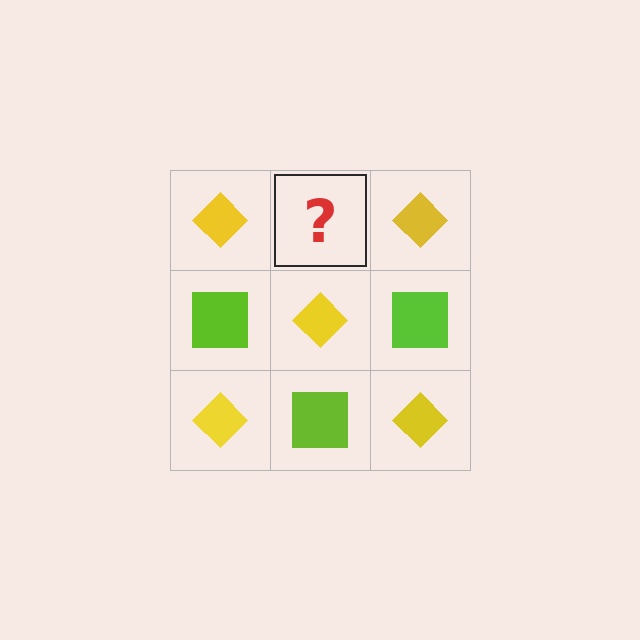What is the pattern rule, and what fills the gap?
The rule is that it alternates yellow diamond and lime square in a checkerboard pattern. The gap should be filled with a lime square.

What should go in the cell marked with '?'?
The missing cell should contain a lime square.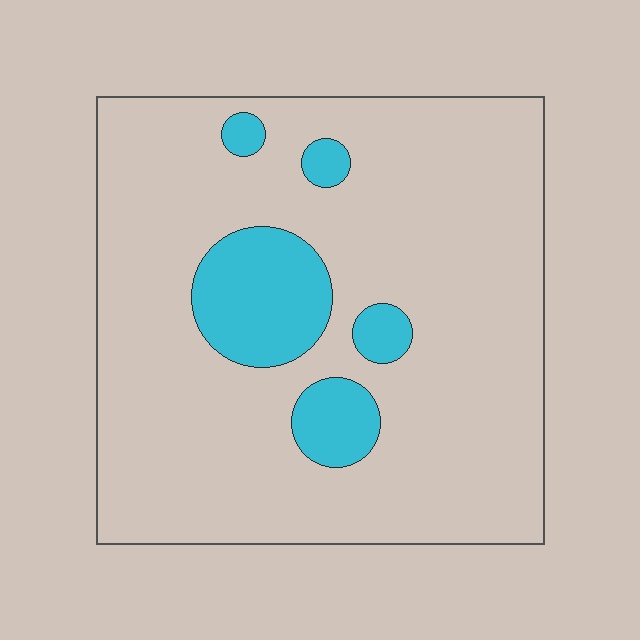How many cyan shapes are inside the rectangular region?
5.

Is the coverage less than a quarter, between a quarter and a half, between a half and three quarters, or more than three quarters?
Less than a quarter.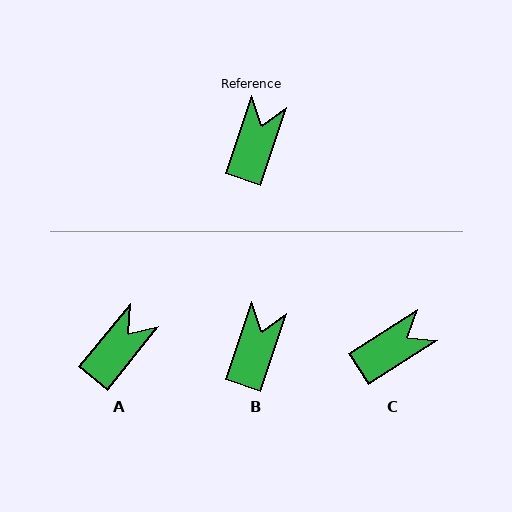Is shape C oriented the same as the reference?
No, it is off by about 39 degrees.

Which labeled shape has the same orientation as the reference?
B.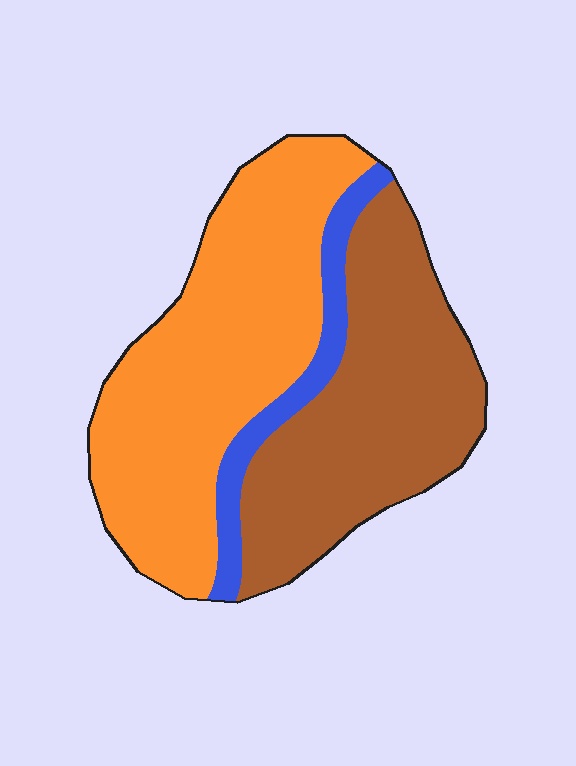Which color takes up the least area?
Blue, at roughly 10%.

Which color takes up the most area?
Orange, at roughly 50%.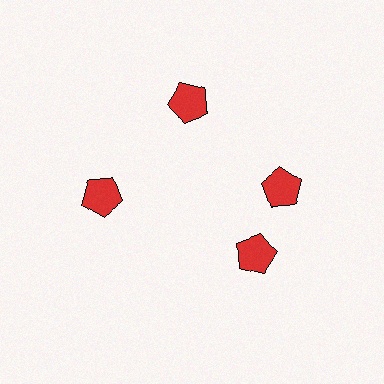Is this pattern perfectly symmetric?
No. The 4 red pentagons are arranged in a ring, but one element near the 6 o'clock position is rotated out of alignment along the ring, breaking the 4-fold rotational symmetry.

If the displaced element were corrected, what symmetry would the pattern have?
It would have 4-fold rotational symmetry — the pattern would map onto itself every 90 degrees.